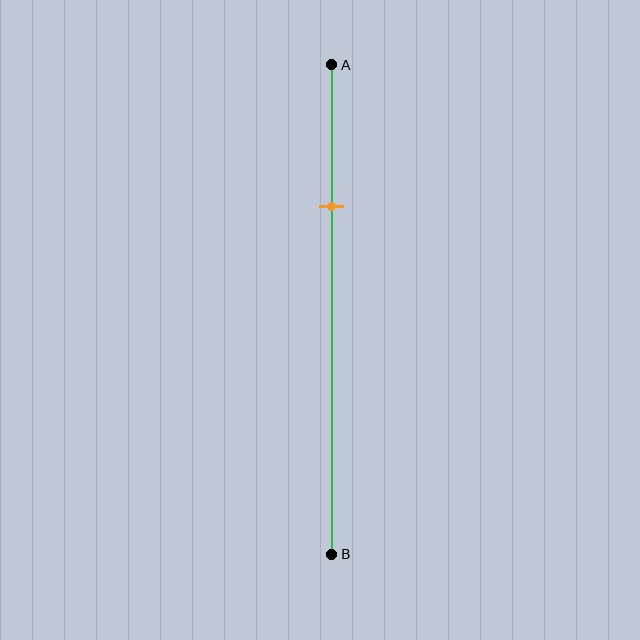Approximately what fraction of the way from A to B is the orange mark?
The orange mark is approximately 30% of the way from A to B.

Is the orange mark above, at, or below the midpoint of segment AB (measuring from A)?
The orange mark is above the midpoint of segment AB.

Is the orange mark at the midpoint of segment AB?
No, the mark is at about 30% from A, not at the 50% midpoint.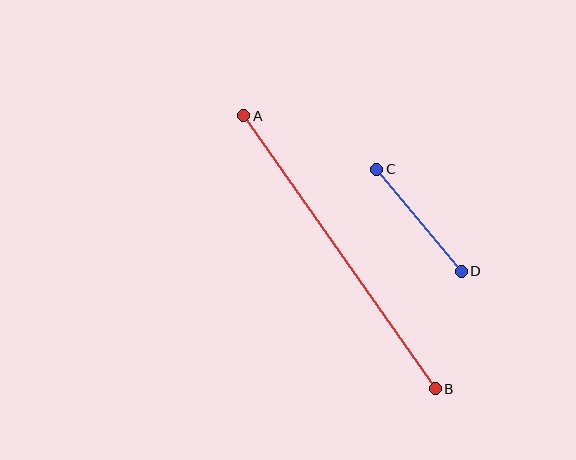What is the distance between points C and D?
The distance is approximately 132 pixels.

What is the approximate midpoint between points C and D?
The midpoint is at approximately (419, 220) pixels.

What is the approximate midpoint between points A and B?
The midpoint is at approximately (339, 252) pixels.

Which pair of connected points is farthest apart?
Points A and B are farthest apart.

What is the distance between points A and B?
The distance is approximately 333 pixels.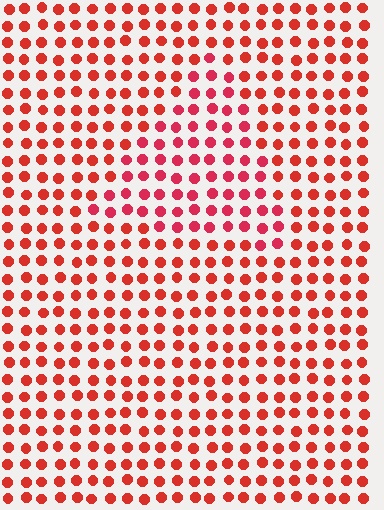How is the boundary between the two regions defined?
The boundary is defined purely by a slight shift in hue (about 17 degrees). Spacing, size, and orientation are identical on both sides.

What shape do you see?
I see a triangle.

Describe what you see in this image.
The image is filled with small red elements in a uniform arrangement. A triangle-shaped region is visible where the elements are tinted to a slightly different hue, forming a subtle color boundary.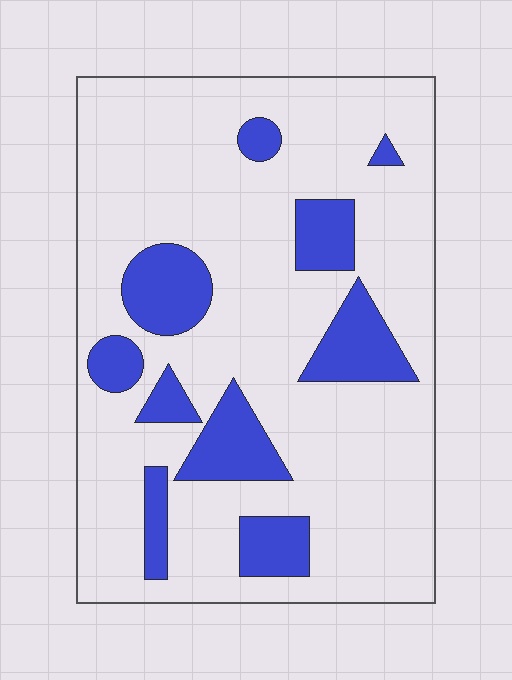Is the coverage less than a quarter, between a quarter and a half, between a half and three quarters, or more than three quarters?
Less than a quarter.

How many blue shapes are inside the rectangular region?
10.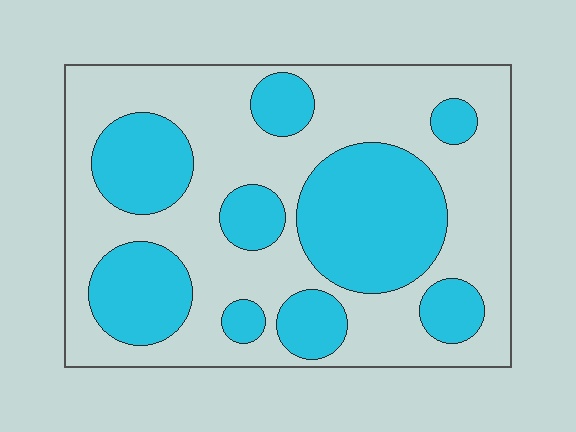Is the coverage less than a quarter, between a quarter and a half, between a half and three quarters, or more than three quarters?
Between a quarter and a half.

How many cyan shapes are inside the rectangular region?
9.